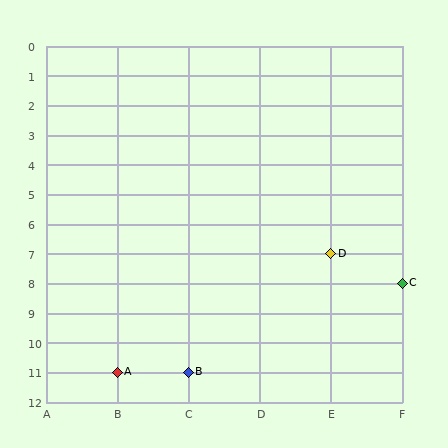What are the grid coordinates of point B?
Point B is at grid coordinates (C, 11).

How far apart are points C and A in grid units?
Points C and A are 4 columns and 3 rows apart (about 5.0 grid units diagonally).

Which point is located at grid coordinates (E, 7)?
Point D is at (E, 7).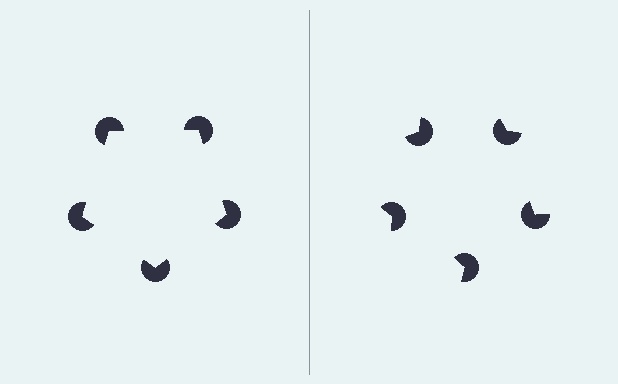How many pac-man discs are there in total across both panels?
10 — 5 on each side.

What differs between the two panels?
The pac-man discs are positioned identically on both sides; only the wedge orientations differ. On the left they align to a pentagon; on the right they are misaligned.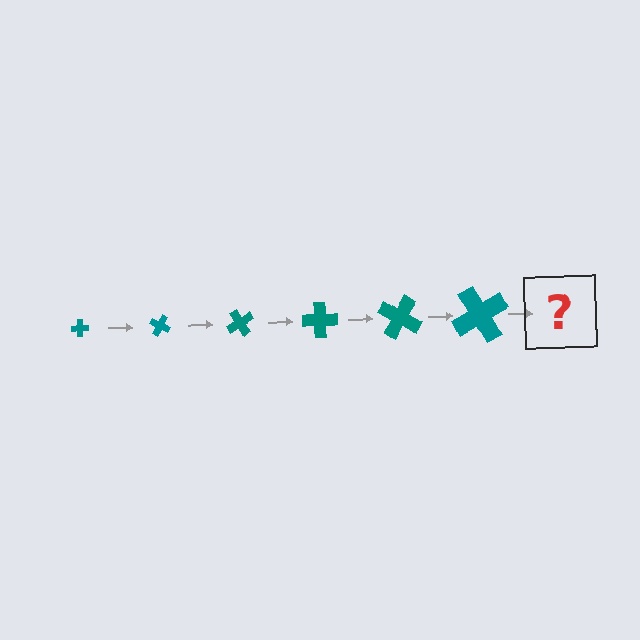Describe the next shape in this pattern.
It should be a cross, larger than the previous one and rotated 180 degrees from the start.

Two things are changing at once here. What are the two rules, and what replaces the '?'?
The two rules are that the cross grows larger each step and it rotates 30 degrees each step. The '?' should be a cross, larger than the previous one and rotated 180 degrees from the start.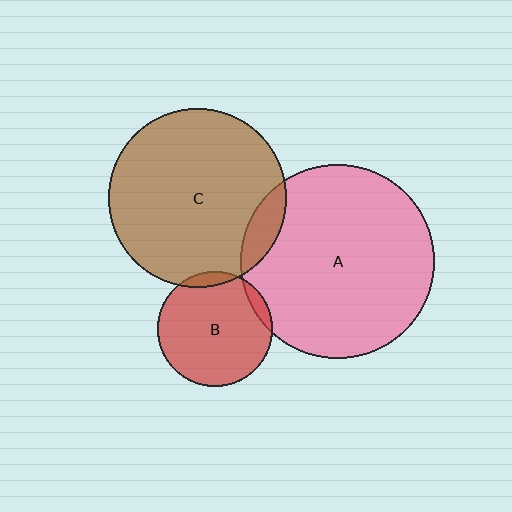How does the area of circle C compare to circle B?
Approximately 2.4 times.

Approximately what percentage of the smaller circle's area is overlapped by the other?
Approximately 5%.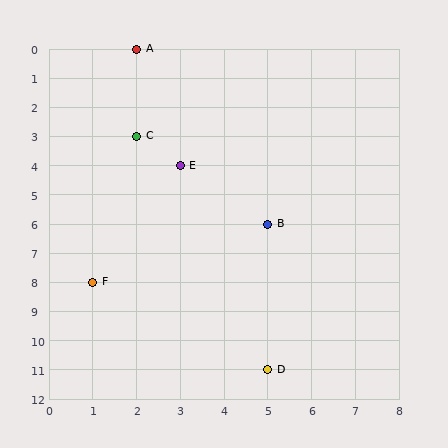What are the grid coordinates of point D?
Point D is at grid coordinates (5, 11).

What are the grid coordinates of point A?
Point A is at grid coordinates (2, 0).